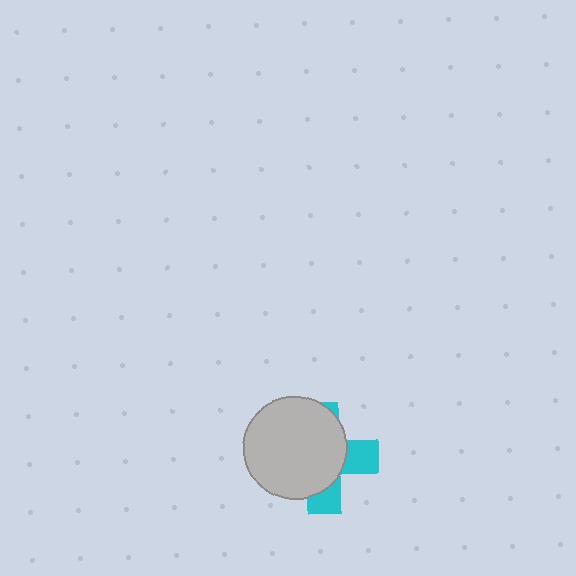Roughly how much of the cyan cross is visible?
A small part of it is visible (roughly 33%).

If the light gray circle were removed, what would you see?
You would see the complete cyan cross.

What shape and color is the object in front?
The object in front is a light gray circle.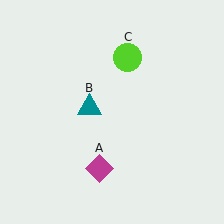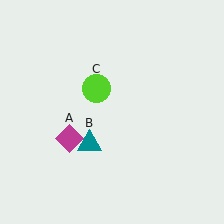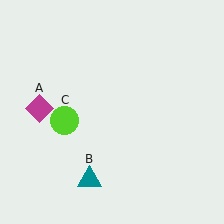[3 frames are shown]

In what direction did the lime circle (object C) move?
The lime circle (object C) moved down and to the left.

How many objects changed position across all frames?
3 objects changed position: magenta diamond (object A), teal triangle (object B), lime circle (object C).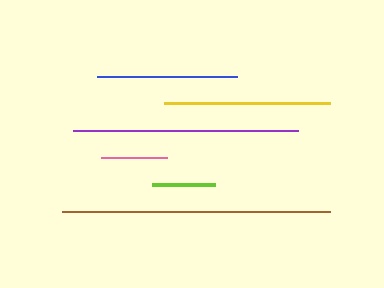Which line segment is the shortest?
The lime line is the shortest at approximately 63 pixels.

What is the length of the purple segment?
The purple segment is approximately 225 pixels long.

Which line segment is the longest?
The brown line is the longest at approximately 268 pixels.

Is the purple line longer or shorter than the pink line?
The purple line is longer than the pink line.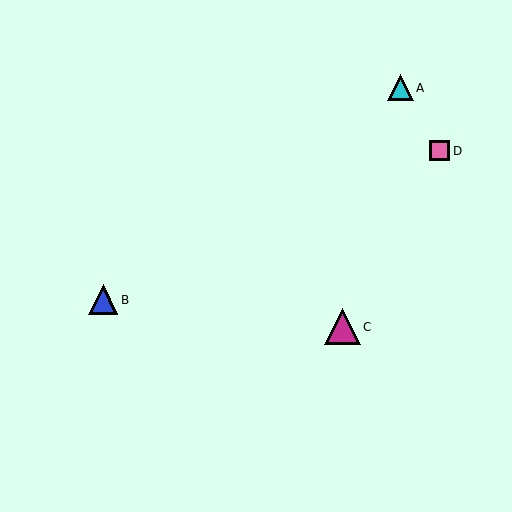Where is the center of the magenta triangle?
The center of the magenta triangle is at (342, 327).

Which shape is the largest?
The magenta triangle (labeled C) is the largest.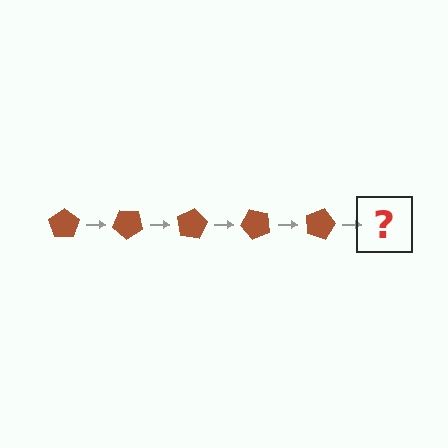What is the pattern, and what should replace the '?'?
The pattern is that the pentagon rotates 40 degrees each step. The '?' should be a brown pentagon rotated 200 degrees.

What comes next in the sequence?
The next element should be a brown pentagon rotated 200 degrees.